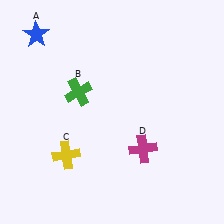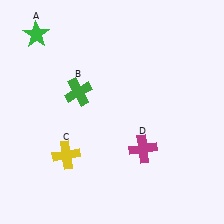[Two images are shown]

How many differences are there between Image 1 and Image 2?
There is 1 difference between the two images.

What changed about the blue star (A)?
In Image 1, A is blue. In Image 2, it changed to green.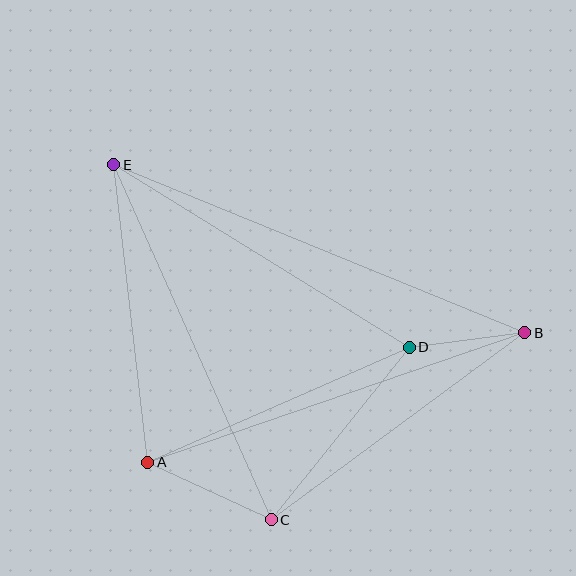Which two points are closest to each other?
Points B and D are closest to each other.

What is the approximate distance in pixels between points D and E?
The distance between D and E is approximately 347 pixels.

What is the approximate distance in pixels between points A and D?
The distance between A and D is approximately 286 pixels.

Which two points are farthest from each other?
Points B and E are farthest from each other.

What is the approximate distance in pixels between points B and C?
The distance between B and C is approximately 315 pixels.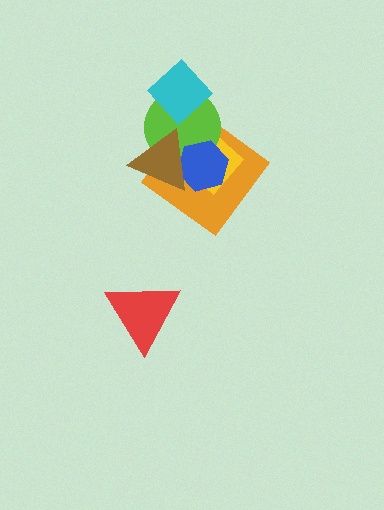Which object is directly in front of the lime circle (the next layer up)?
The blue hexagon is directly in front of the lime circle.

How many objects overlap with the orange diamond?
4 objects overlap with the orange diamond.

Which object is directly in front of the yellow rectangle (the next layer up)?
The lime circle is directly in front of the yellow rectangle.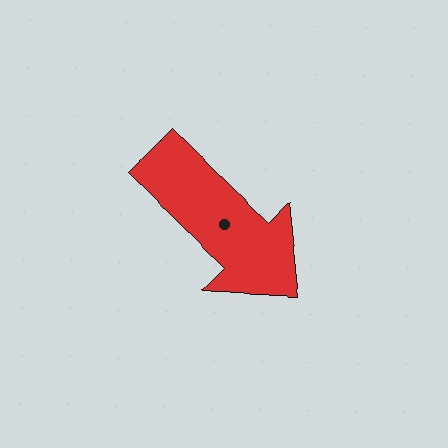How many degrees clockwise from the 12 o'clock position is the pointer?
Approximately 134 degrees.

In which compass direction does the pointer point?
Southeast.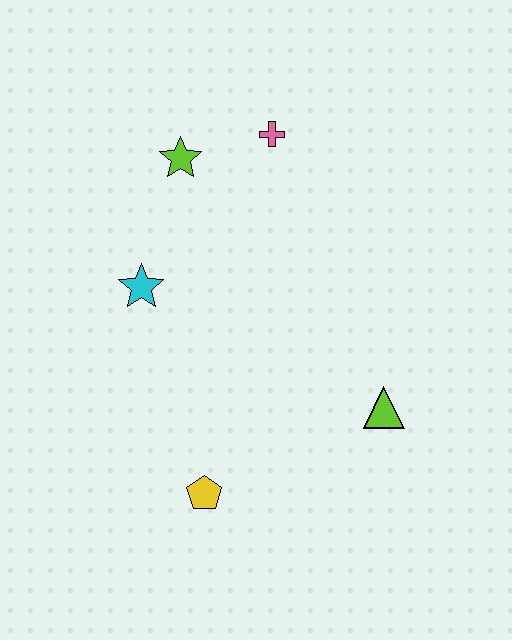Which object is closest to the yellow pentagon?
The lime triangle is closest to the yellow pentagon.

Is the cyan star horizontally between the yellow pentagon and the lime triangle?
No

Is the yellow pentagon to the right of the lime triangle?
No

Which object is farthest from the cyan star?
The lime triangle is farthest from the cyan star.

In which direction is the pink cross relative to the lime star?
The pink cross is to the right of the lime star.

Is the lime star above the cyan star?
Yes